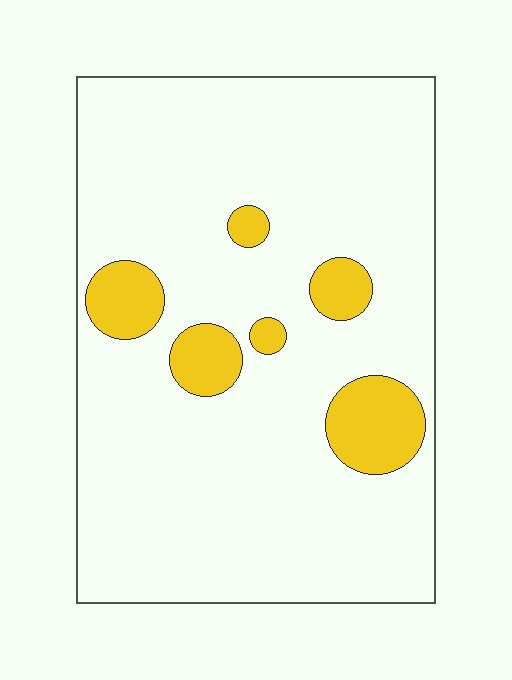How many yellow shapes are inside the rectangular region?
6.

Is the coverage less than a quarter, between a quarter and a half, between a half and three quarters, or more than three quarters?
Less than a quarter.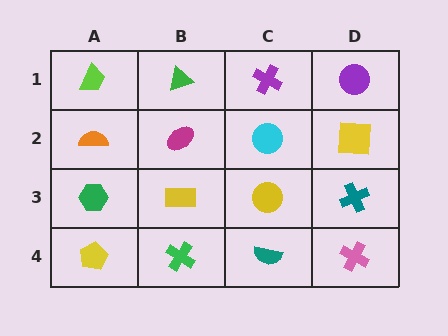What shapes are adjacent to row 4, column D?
A teal cross (row 3, column D), a teal semicircle (row 4, column C).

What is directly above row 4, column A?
A green hexagon.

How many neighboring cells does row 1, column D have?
2.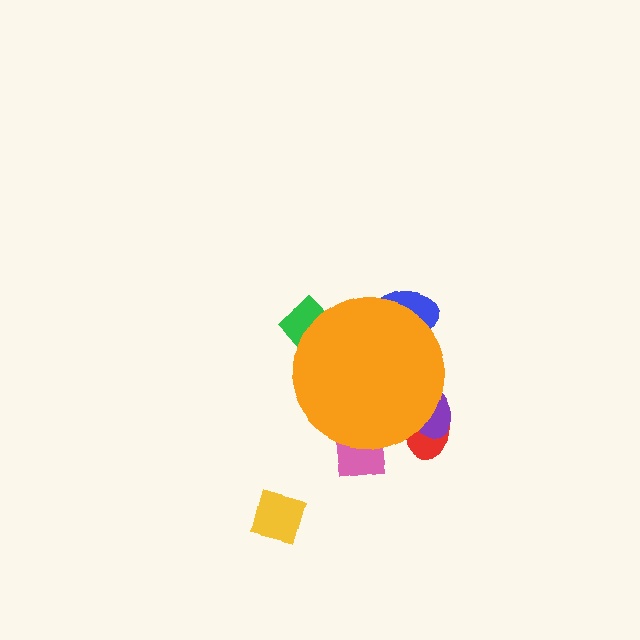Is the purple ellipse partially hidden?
Yes, the purple ellipse is partially hidden behind the orange circle.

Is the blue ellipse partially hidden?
Yes, the blue ellipse is partially hidden behind the orange circle.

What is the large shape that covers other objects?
An orange circle.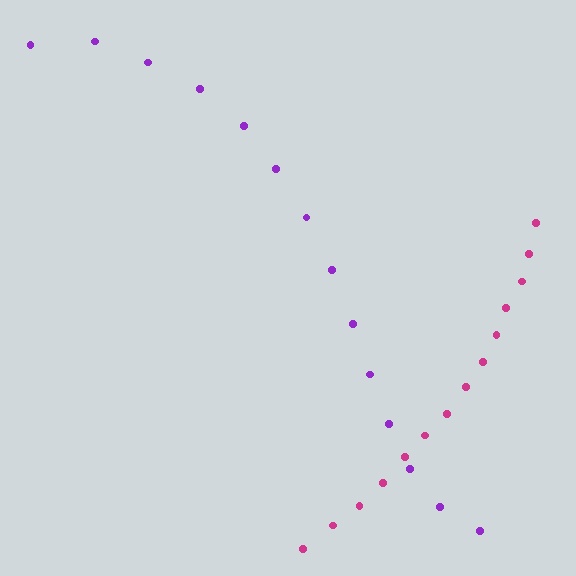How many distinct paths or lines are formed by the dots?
There are 2 distinct paths.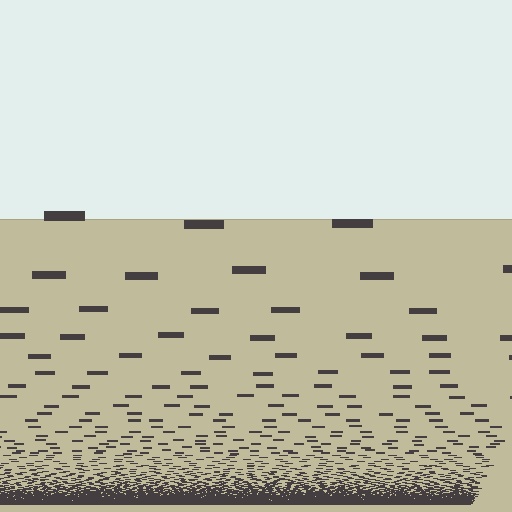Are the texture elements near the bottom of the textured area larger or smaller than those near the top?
Smaller. The gradient is inverted — elements near the bottom are smaller and denser.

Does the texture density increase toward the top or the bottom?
Density increases toward the bottom.